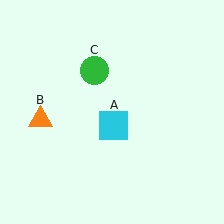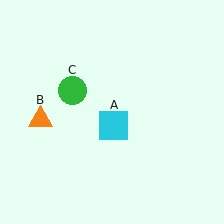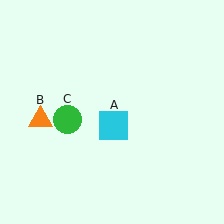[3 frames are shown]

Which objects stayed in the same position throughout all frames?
Cyan square (object A) and orange triangle (object B) remained stationary.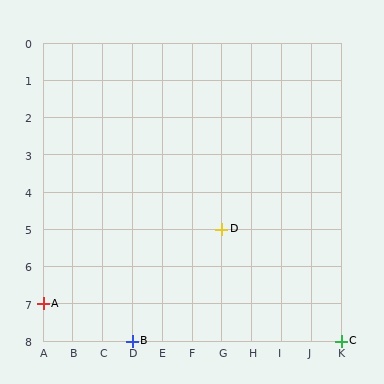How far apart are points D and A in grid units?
Points D and A are 6 columns and 2 rows apart (about 6.3 grid units diagonally).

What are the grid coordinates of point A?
Point A is at grid coordinates (A, 7).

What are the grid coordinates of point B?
Point B is at grid coordinates (D, 8).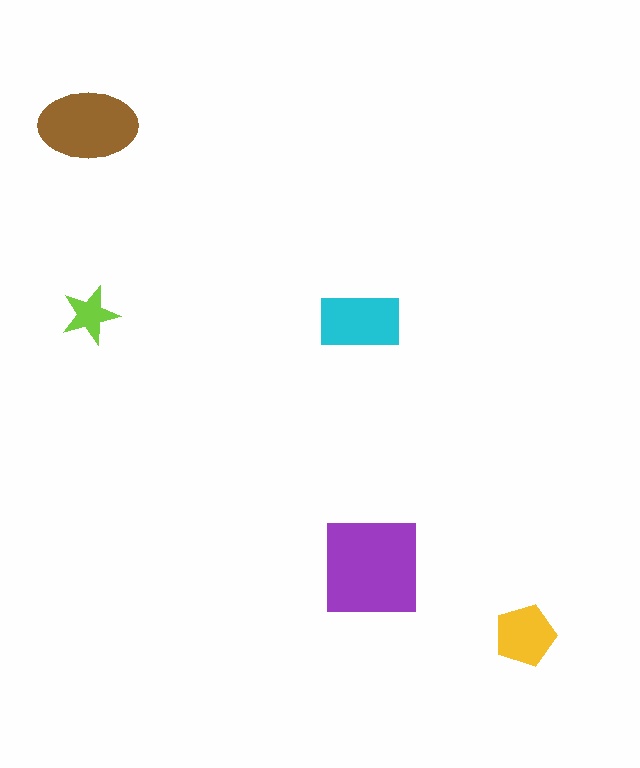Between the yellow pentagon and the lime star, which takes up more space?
The yellow pentagon.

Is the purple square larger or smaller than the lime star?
Larger.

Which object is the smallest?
The lime star.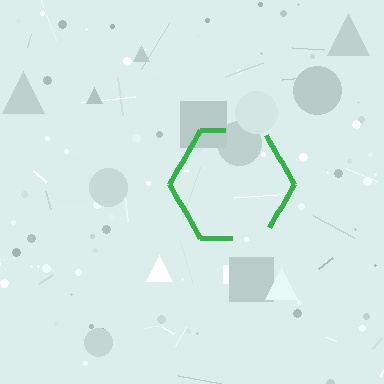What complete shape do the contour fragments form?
The contour fragments form a hexagon.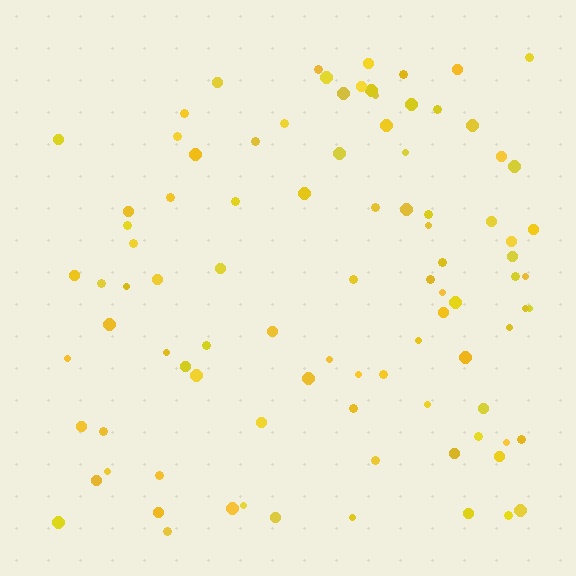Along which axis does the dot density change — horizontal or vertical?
Horizontal.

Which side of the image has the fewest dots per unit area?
The left.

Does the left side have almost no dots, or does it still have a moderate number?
Still a moderate number, just noticeably fewer than the right.